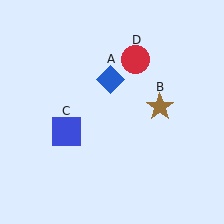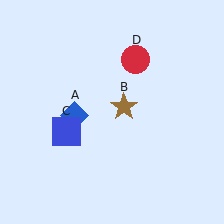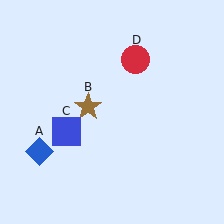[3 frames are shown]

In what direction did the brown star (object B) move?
The brown star (object B) moved left.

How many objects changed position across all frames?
2 objects changed position: blue diamond (object A), brown star (object B).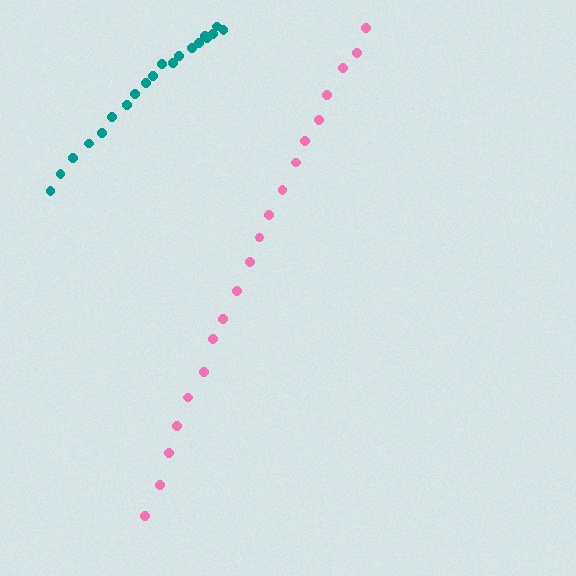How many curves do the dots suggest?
There are 2 distinct paths.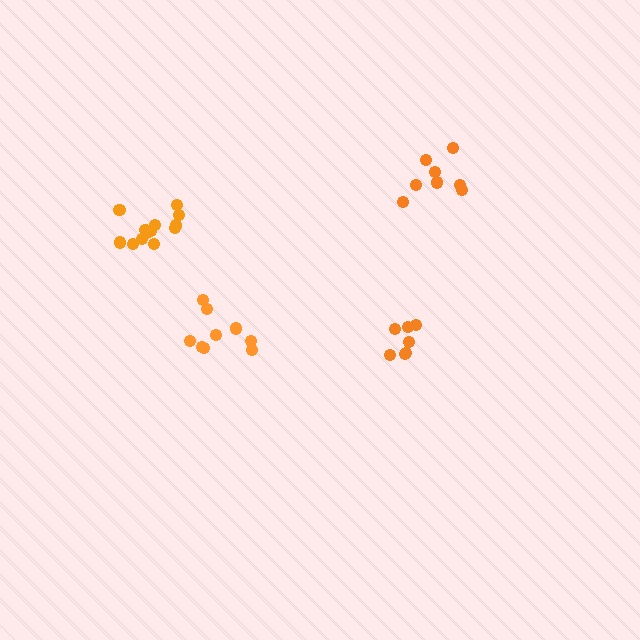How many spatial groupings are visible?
There are 4 spatial groupings.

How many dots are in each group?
Group 1: 9 dots, Group 2: 8 dots, Group 3: 13 dots, Group 4: 7 dots (37 total).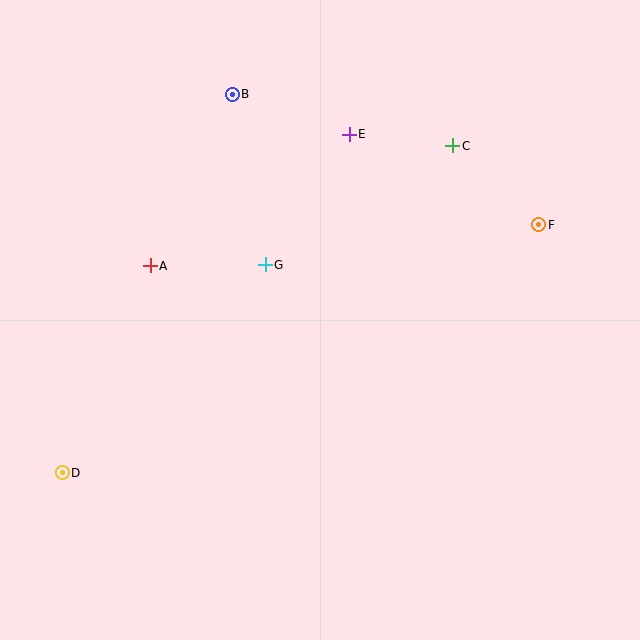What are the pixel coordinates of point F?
Point F is at (539, 225).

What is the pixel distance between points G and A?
The distance between G and A is 115 pixels.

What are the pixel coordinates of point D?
Point D is at (62, 473).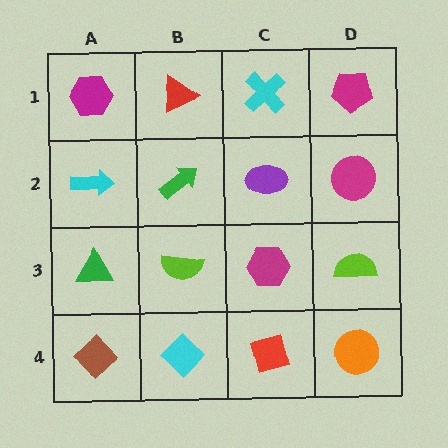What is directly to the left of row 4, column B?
A brown diamond.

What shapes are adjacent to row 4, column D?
A lime semicircle (row 3, column D), a red square (row 4, column C).